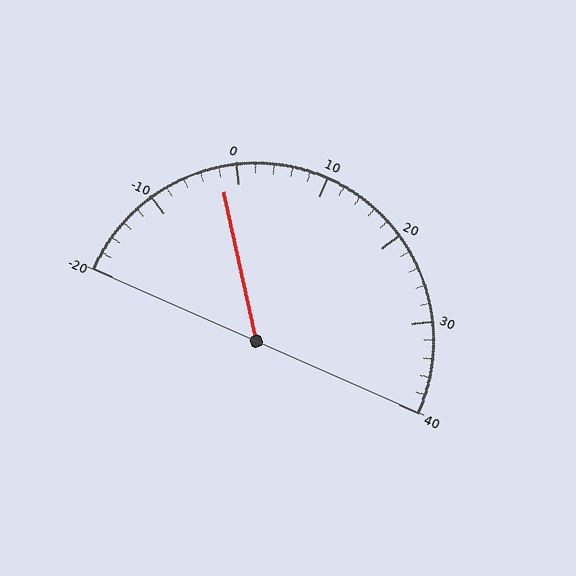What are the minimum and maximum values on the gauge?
The gauge ranges from -20 to 40.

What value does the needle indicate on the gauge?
The needle indicates approximately -2.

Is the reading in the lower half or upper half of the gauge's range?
The reading is in the lower half of the range (-20 to 40).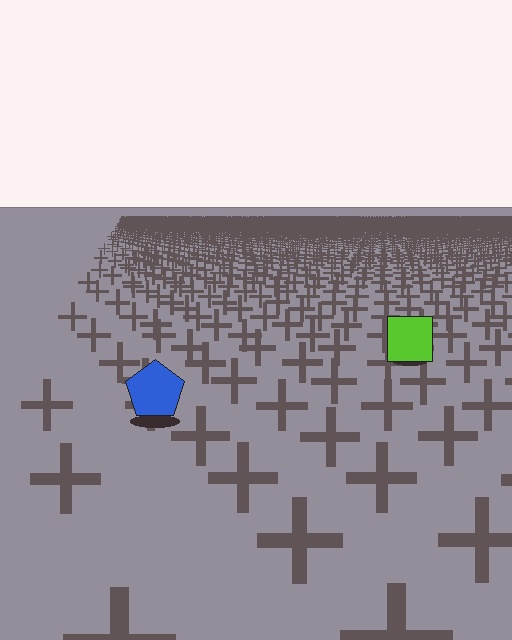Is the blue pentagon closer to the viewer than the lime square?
Yes. The blue pentagon is closer — you can tell from the texture gradient: the ground texture is coarser near it.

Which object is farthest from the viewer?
The lime square is farthest from the viewer. It appears smaller and the ground texture around it is denser.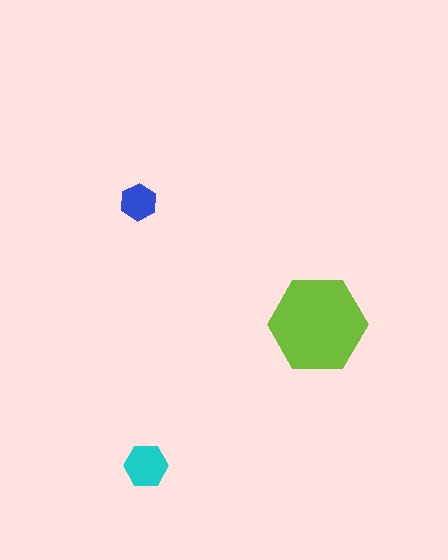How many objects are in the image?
There are 3 objects in the image.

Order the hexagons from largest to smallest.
the lime one, the cyan one, the blue one.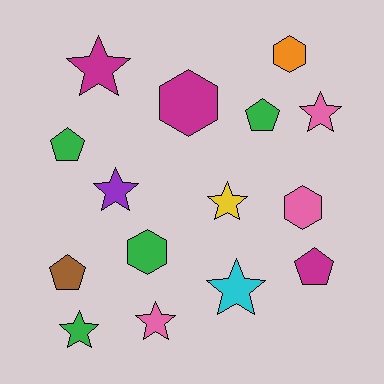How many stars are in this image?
There are 7 stars.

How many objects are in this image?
There are 15 objects.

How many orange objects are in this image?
There is 1 orange object.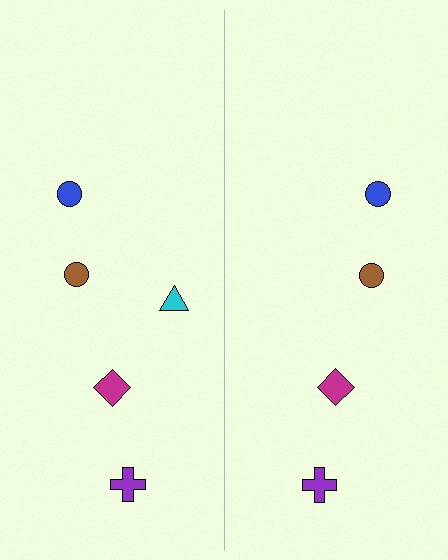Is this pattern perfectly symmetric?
No, the pattern is not perfectly symmetric. A cyan triangle is missing from the right side.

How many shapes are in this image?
There are 9 shapes in this image.